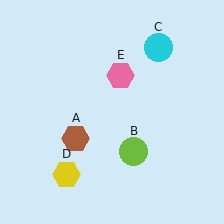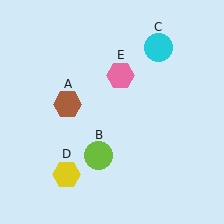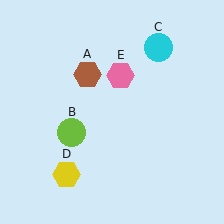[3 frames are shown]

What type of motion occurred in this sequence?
The brown hexagon (object A), lime circle (object B) rotated clockwise around the center of the scene.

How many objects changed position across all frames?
2 objects changed position: brown hexagon (object A), lime circle (object B).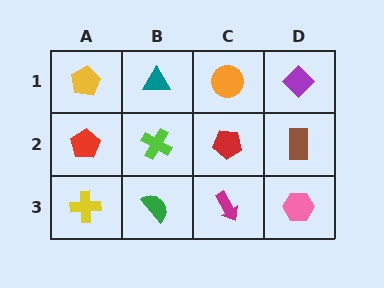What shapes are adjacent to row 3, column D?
A brown rectangle (row 2, column D), a magenta arrow (row 3, column C).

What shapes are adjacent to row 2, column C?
An orange circle (row 1, column C), a magenta arrow (row 3, column C), a lime cross (row 2, column B), a brown rectangle (row 2, column D).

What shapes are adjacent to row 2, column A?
A yellow pentagon (row 1, column A), a yellow cross (row 3, column A), a lime cross (row 2, column B).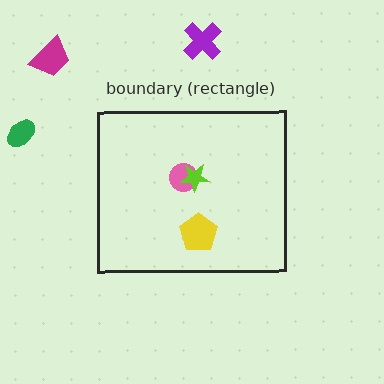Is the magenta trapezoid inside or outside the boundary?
Outside.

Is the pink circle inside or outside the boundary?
Inside.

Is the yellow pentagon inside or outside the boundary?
Inside.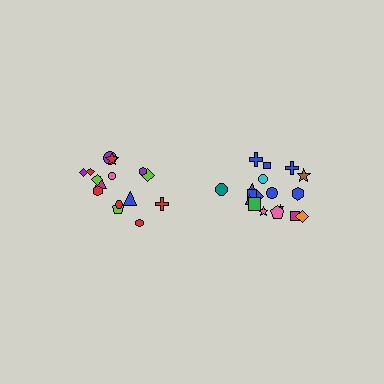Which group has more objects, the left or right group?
The right group.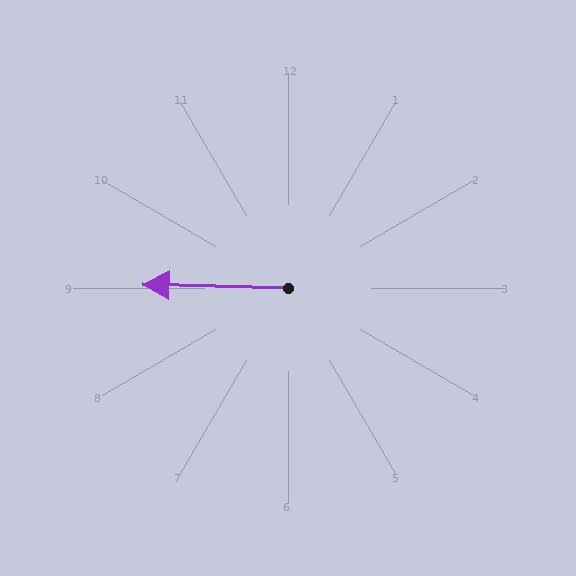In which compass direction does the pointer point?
West.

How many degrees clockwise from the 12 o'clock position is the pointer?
Approximately 271 degrees.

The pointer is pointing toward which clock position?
Roughly 9 o'clock.